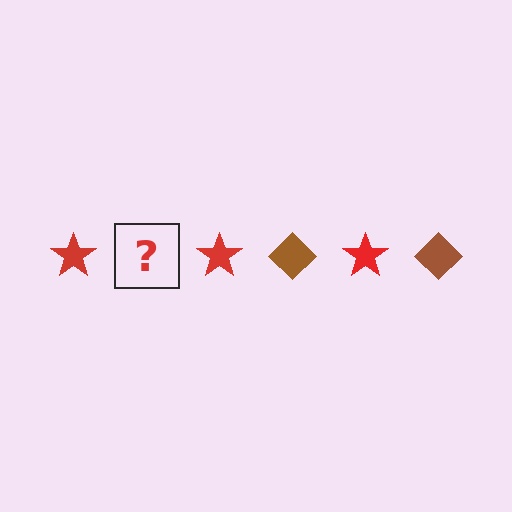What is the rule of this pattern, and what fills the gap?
The rule is that the pattern alternates between red star and brown diamond. The gap should be filled with a brown diamond.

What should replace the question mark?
The question mark should be replaced with a brown diamond.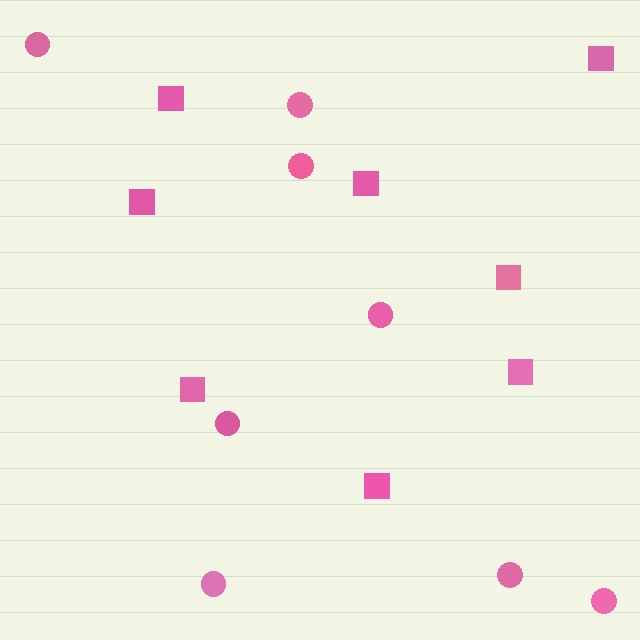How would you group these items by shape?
There are 2 groups: one group of circles (8) and one group of squares (8).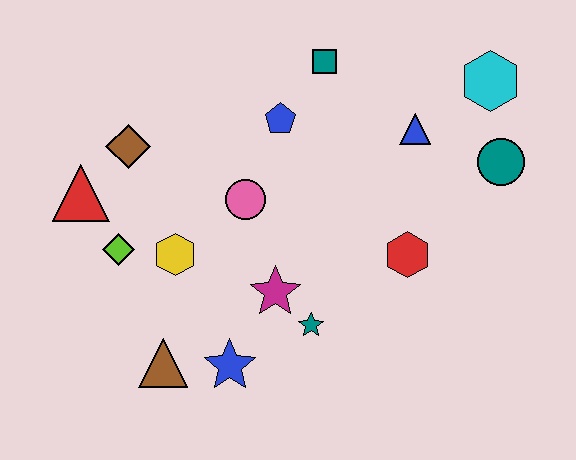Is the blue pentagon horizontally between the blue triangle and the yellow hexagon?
Yes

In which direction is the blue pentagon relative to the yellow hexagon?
The blue pentagon is above the yellow hexagon.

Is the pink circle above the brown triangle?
Yes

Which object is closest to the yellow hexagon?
The lime diamond is closest to the yellow hexagon.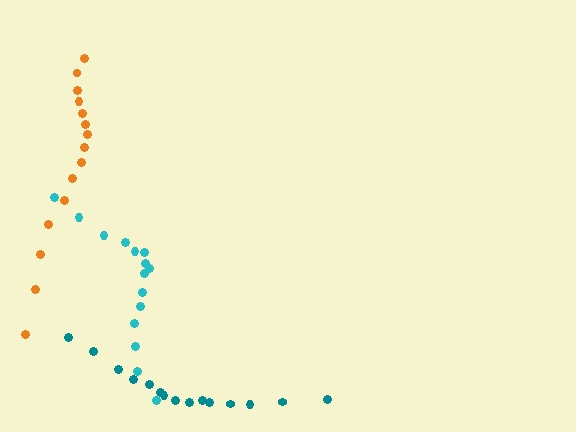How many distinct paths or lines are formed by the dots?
There are 3 distinct paths.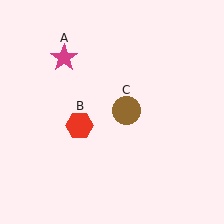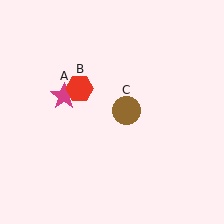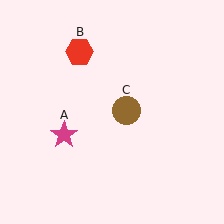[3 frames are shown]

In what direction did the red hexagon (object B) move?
The red hexagon (object B) moved up.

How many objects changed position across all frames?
2 objects changed position: magenta star (object A), red hexagon (object B).